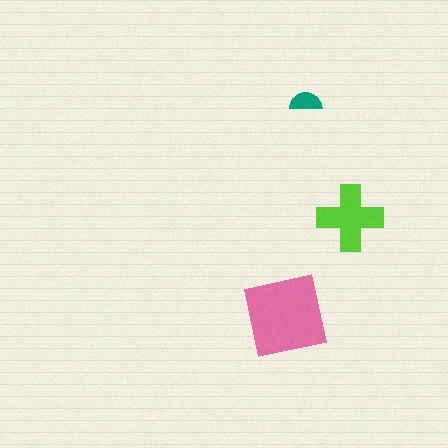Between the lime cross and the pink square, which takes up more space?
The pink square.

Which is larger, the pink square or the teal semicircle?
The pink square.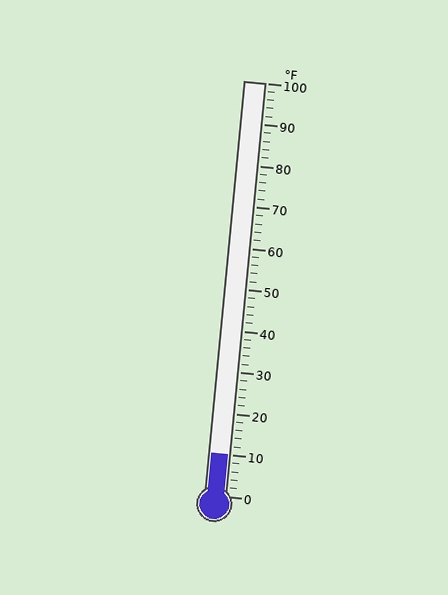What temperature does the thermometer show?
The thermometer shows approximately 10°F.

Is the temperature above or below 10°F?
The temperature is at 10°F.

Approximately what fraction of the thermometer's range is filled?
The thermometer is filled to approximately 10% of its range.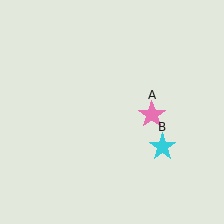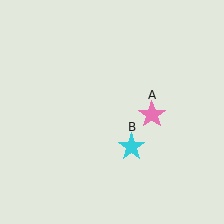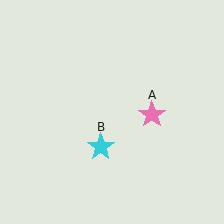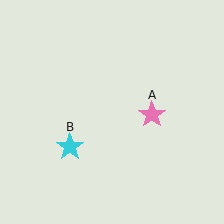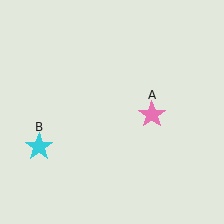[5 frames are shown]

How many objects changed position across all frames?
1 object changed position: cyan star (object B).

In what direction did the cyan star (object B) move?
The cyan star (object B) moved left.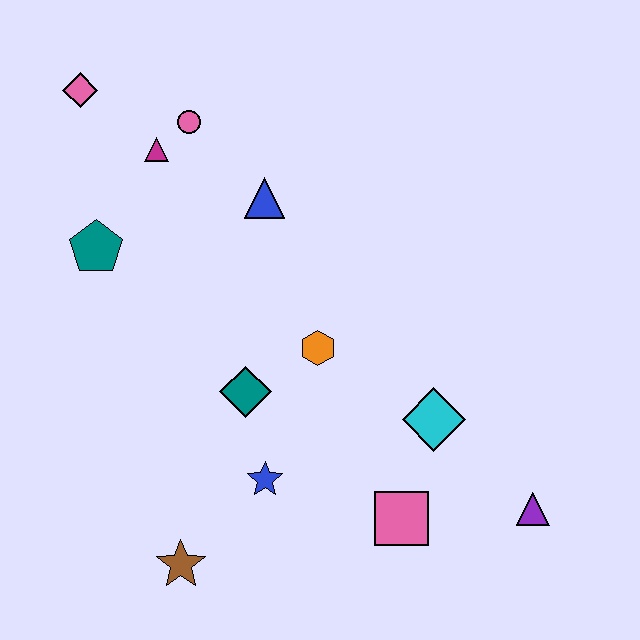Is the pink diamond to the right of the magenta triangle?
No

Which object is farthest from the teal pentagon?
The purple triangle is farthest from the teal pentagon.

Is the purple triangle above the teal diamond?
No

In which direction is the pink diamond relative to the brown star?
The pink diamond is above the brown star.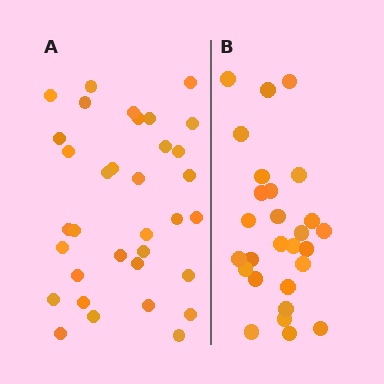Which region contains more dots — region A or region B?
Region A (the left region) has more dots.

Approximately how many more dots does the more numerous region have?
Region A has roughly 8 or so more dots than region B.